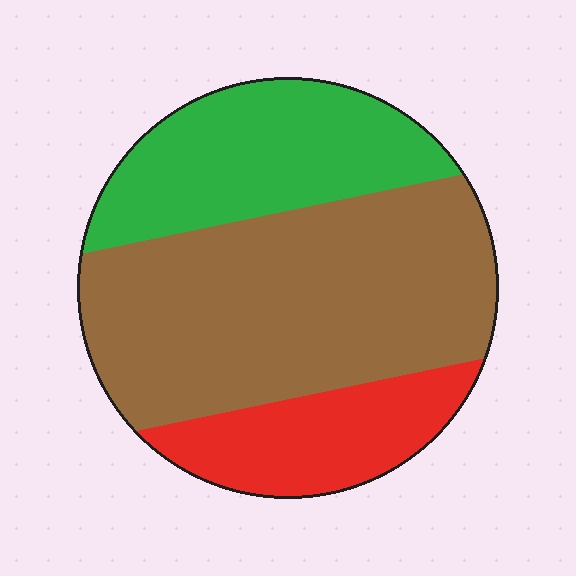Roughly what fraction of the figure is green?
Green takes up between a quarter and a half of the figure.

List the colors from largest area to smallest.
From largest to smallest: brown, green, red.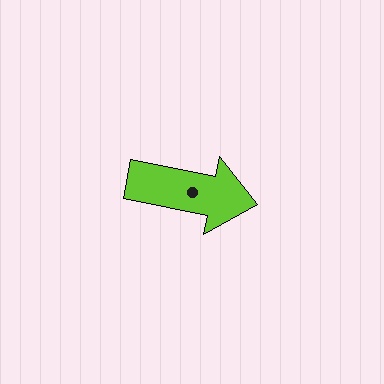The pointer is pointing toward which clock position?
Roughly 3 o'clock.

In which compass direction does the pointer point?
East.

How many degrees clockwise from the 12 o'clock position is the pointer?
Approximately 101 degrees.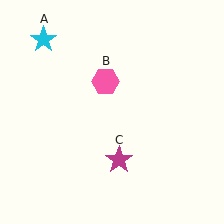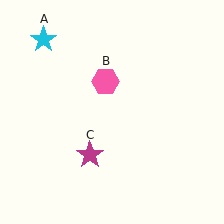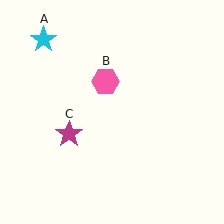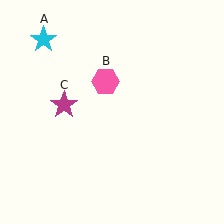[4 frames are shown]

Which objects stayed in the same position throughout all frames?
Cyan star (object A) and pink hexagon (object B) remained stationary.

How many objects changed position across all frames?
1 object changed position: magenta star (object C).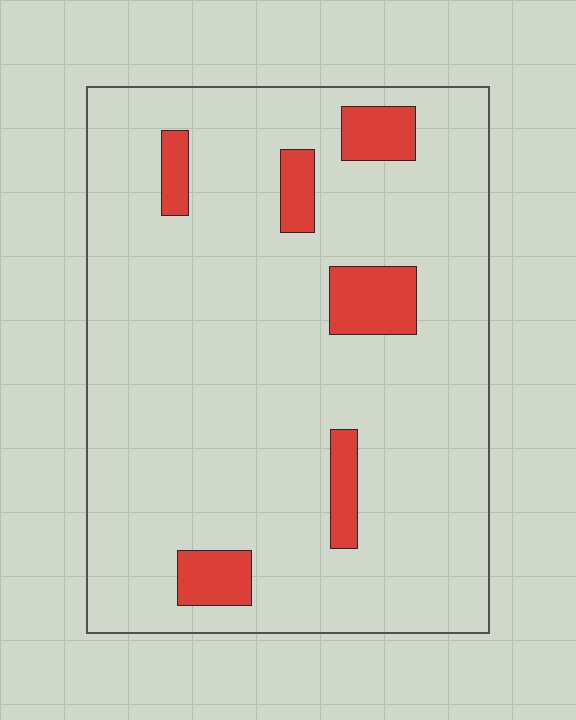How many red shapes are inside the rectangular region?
6.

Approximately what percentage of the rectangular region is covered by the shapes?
Approximately 10%.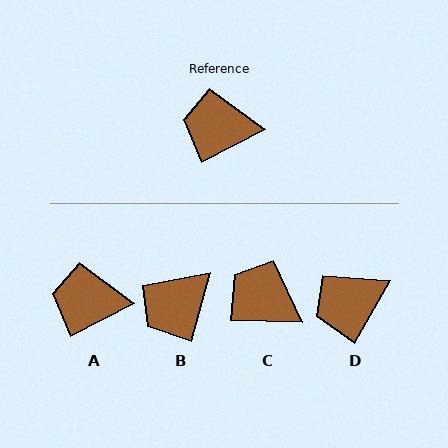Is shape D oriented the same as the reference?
No, it is off by about 32 degrees.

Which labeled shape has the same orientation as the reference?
A.